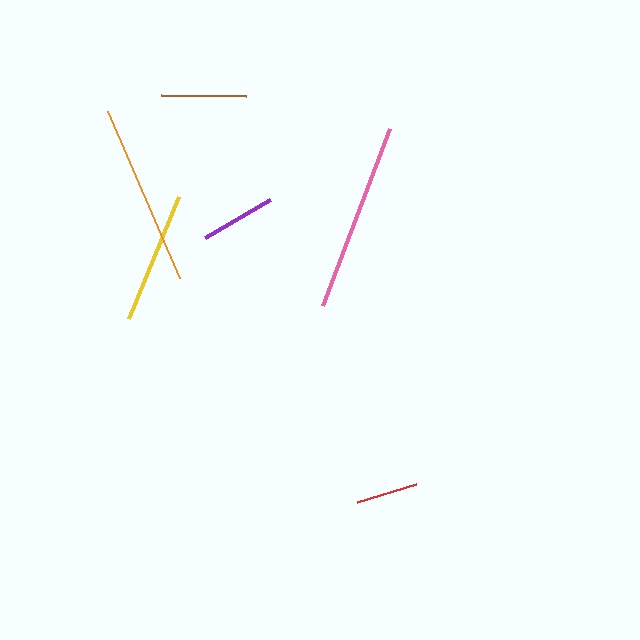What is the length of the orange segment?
The orange segment is approximately 182 pixels long.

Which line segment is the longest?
The pink line is the longest at approximately 189 pixels.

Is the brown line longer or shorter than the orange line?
The orange line is longer than the brown line.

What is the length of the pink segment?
The pink segment is approximately 189 pixels long.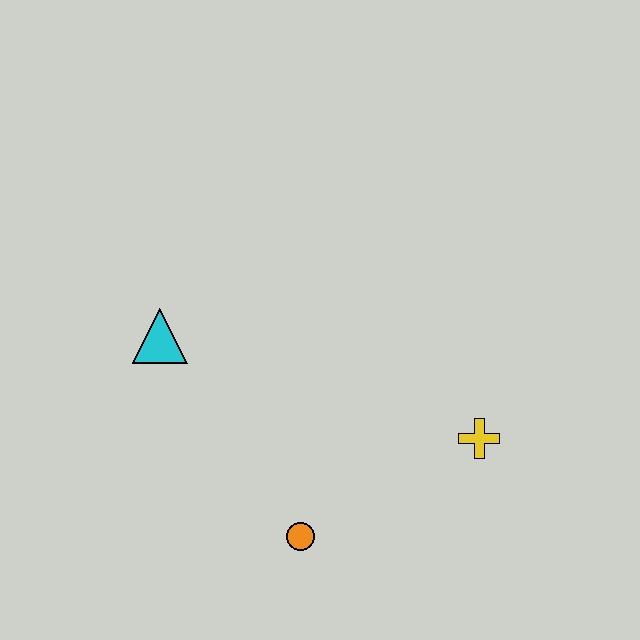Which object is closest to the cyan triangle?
The orange circle is closest to the cyan triangle.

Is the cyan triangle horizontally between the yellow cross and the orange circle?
No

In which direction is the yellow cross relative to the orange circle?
The yellow cross is to the right of the orange circle.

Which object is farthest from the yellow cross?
The cyan triangle is farthest from the yellow cross.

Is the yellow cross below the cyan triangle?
Yes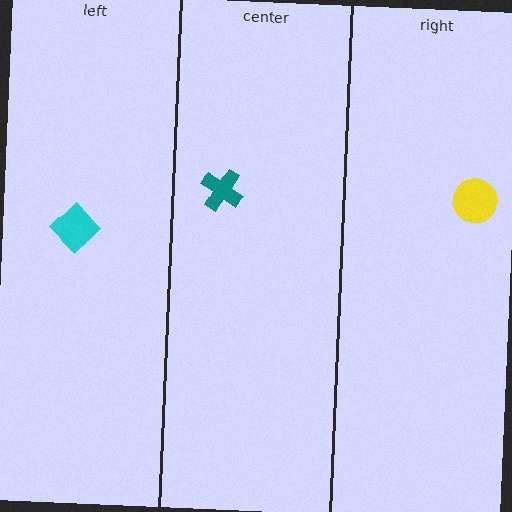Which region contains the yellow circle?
The right region.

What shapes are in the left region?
The cyan diamond.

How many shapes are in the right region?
1.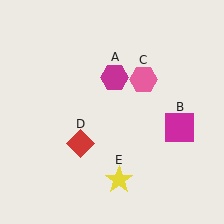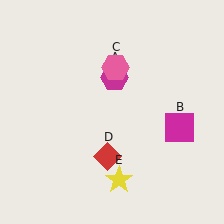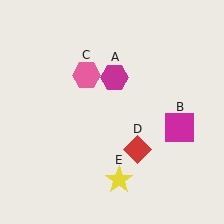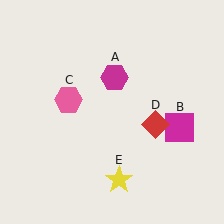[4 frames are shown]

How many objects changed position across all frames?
2 objects changed position: pink hexagon (object C), red diamond (object D).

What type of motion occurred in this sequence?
The pink hexagon (object C), red diamond (object D) rotated counterclockwise around the center of the scene.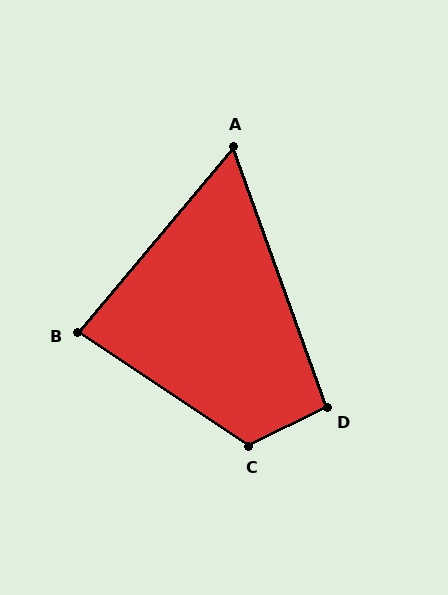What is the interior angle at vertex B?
Approximately 83 degrees (acute).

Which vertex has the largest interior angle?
C, at approximately 120 degrees.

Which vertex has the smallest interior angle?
A, at approximately 60 degrees.